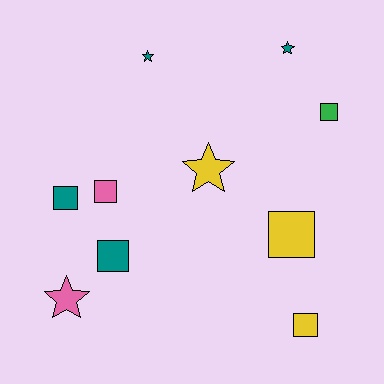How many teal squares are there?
There are 2 teal squares.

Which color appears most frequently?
Teal, with 4 objects.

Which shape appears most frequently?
Square, with 6 objects.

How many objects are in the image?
There are 10 objects.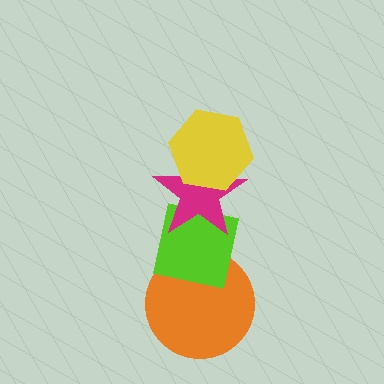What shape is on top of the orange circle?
The lime square is on top of the orange circle.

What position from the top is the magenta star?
The magenta star is 2nd from the top.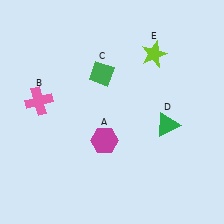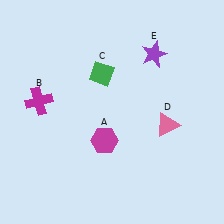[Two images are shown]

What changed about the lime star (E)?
In Image 1, E is lime. In Image 2, it changed to purple.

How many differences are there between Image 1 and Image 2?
There are 3 differences between the two images.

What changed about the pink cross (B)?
In Image 1, B is pink. In Image 2, it changed to magenta.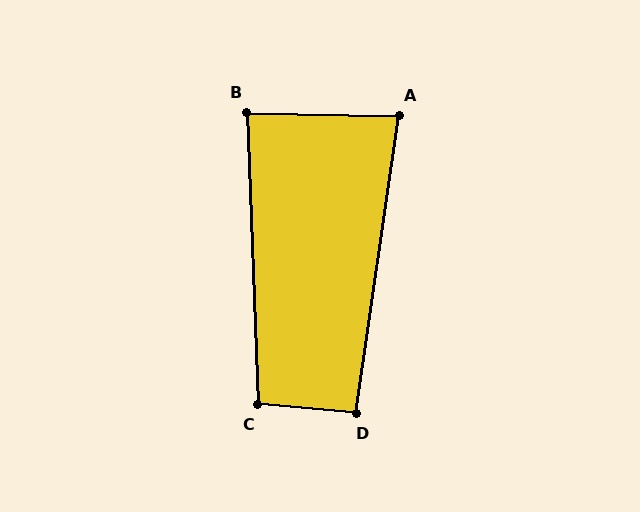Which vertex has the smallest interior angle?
A, at approximately 83 degrees.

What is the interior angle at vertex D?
Approximately 93 degrees (approximately right).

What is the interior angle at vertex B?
Approximately 87 degrees (approximately right).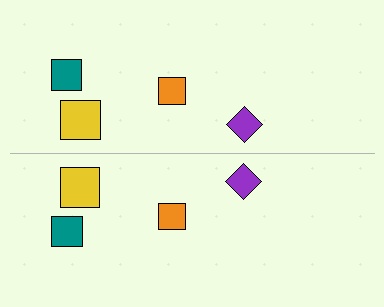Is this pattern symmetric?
Yes, this pattern has bilateral (reflection) symmetry.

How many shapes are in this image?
There are 8 shapes in this image.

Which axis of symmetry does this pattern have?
The pattern has a horizontal axis of symmetry running through the center of the image.